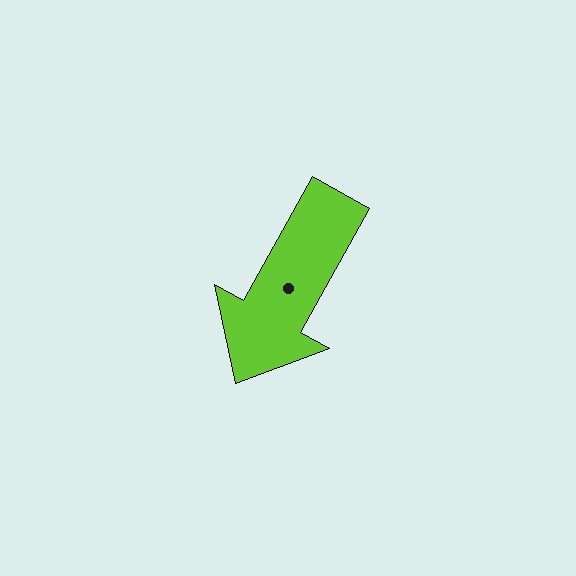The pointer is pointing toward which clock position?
Roughly 7 o'clock.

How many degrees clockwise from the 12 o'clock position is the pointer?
Approximately 209 degrees.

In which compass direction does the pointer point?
Southwest.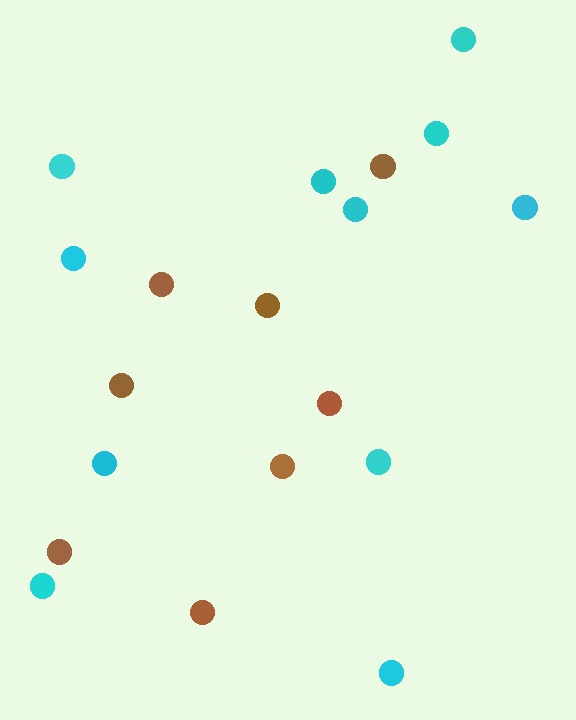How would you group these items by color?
There are 2 groups: one group of brown circles (8) and one group of cyan circles (11).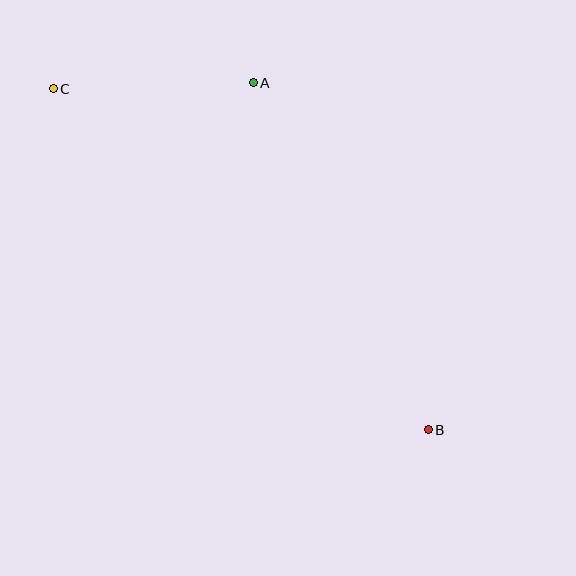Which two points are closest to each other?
Points A and C are closest to each other.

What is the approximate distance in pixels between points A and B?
The distance between A and B is approximately 389 pixels.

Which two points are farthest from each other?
Points B and C are farthest from each other.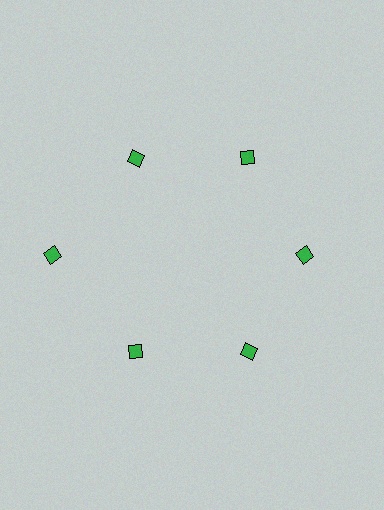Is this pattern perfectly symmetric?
No. The 6 green diamonds are arranged in a ring, but one element near the 9 o'clock position is pushed outward from the center, breaking the 6-fold rotational symmetry.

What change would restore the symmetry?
The symmetry would be restored by moving it inward, back onto the ring so that all 6 diamonds sit at equal angles and equal distance from the center.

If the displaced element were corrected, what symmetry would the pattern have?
It would have 6-fold rotational symmetry — the pattern would map onto itself every 60 degrees.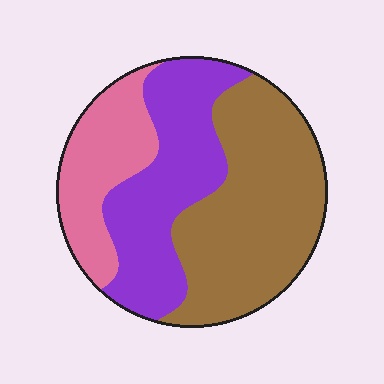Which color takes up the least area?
Pink, at roughly 20%.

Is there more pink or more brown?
Brown.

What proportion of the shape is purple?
Purple takes up about one third (1/3) of the shape.